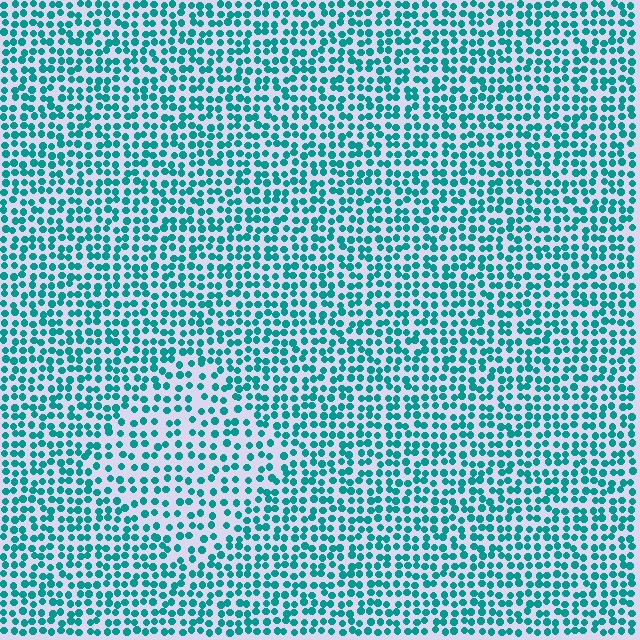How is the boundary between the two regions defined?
The boundary is defined by a change in element density (approximately 1.5x ratio). All elements are the same color, size, and shape.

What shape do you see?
I see a diamond.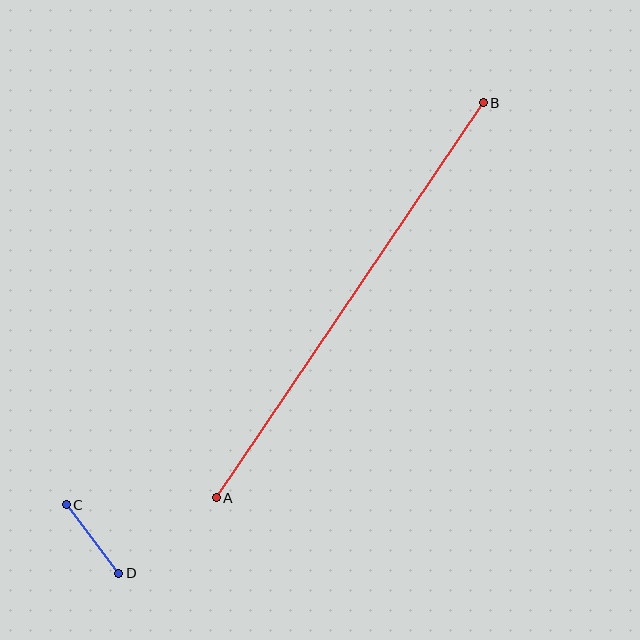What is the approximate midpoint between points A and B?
The midpoint is at approximately (350, 300) pixels.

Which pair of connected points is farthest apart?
Points A and B are farthest apart.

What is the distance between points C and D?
The distance is approximately 86 pixels.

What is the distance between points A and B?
The distance is approximately 477 pixels.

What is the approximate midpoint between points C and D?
The midpoint is at approximately (92, 539) pixels.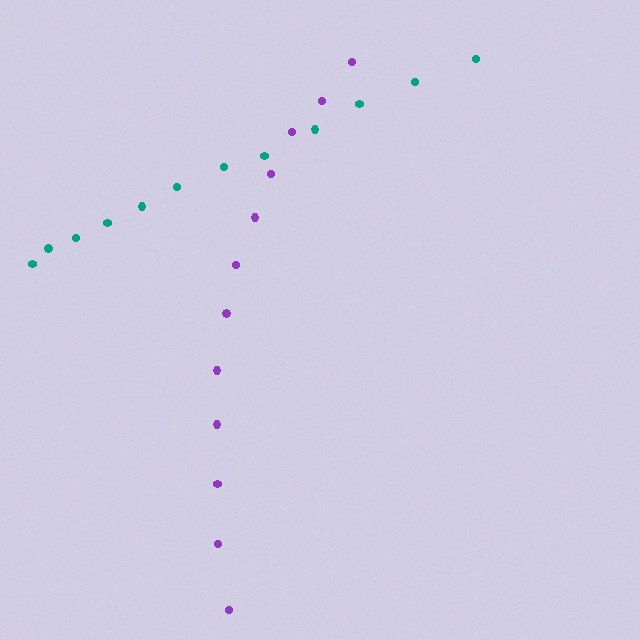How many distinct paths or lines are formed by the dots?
There are 2 distinct paths.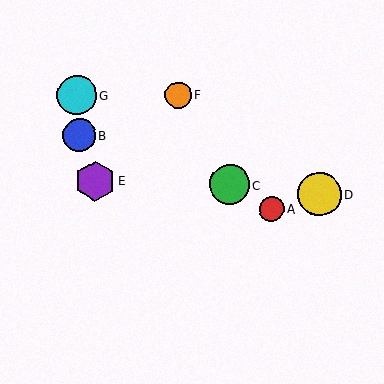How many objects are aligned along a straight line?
3 objects (A, C, G) are aligned along a straight line.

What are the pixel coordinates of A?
Object A is at (271, 209).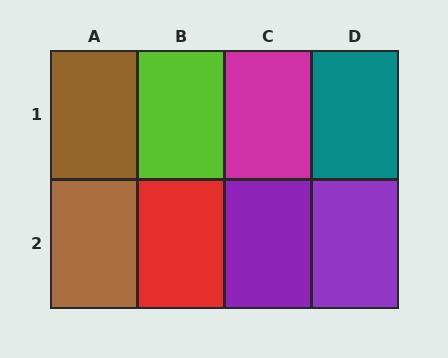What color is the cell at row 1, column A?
Brown.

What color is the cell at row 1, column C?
Magenta.